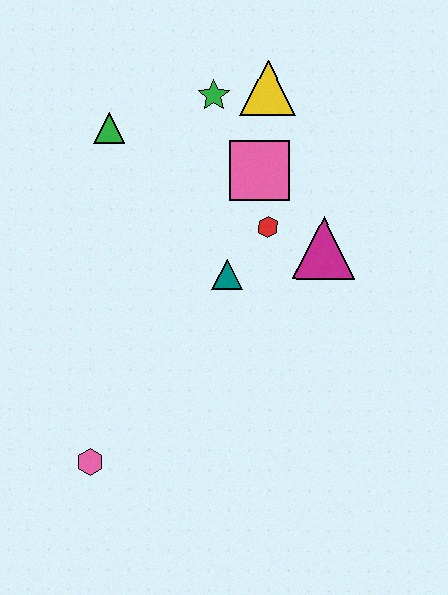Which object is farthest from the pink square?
The pink hexagon is farthest from the pink square.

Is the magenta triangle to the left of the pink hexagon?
No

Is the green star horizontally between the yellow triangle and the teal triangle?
No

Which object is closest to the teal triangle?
The red hexagon is closest to the teal triangle.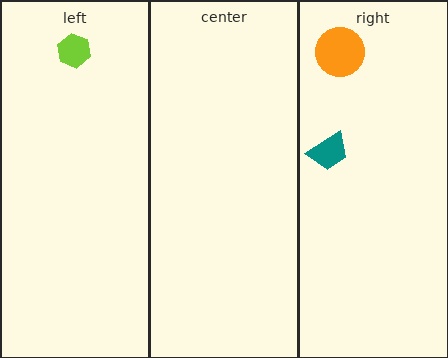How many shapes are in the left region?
1.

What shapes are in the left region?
The lime hexagon.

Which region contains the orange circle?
The right region.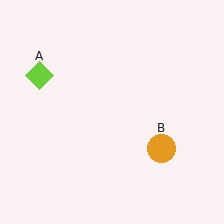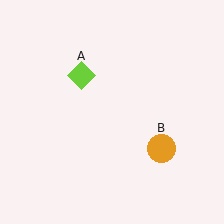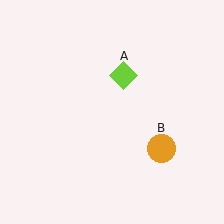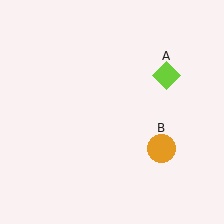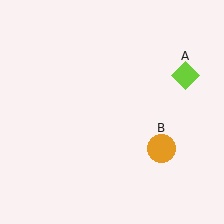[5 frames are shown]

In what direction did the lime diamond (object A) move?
The lime diamond (object A) moved right.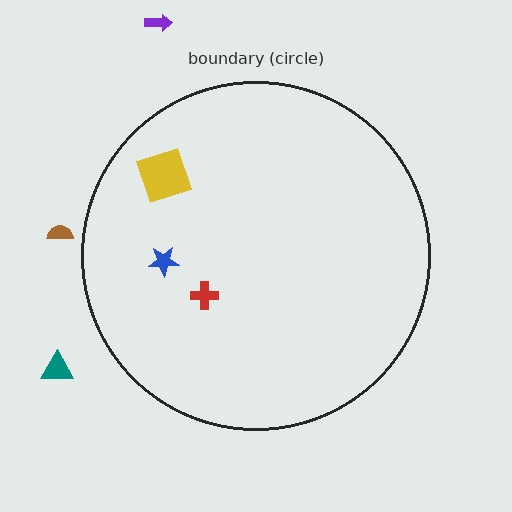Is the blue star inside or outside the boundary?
Inside.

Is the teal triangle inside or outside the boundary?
Outside.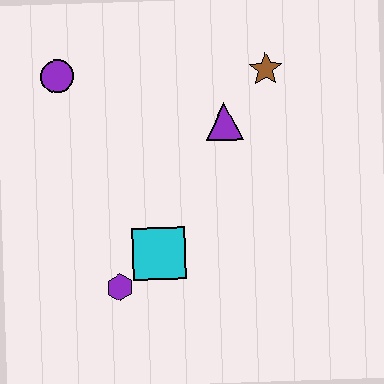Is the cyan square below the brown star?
Yes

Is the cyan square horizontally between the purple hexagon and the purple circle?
No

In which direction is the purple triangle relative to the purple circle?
The purple triangle is to the right of the purple circle.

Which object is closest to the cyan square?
The purple hexagon is closest to the cyan square.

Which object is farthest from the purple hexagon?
The brown star is farthest from the purple hexagon.